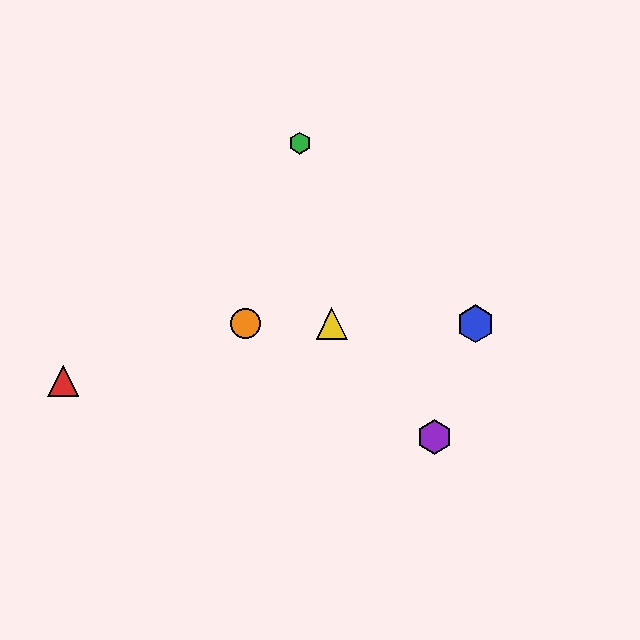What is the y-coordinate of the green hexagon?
The green hexagon is at y≈143.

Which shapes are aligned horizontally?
The blue hexagon, the yellow triangle, the orange circle are aligned horizontally.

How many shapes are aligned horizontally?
3 shapes (the blue hexagon, the yellow triangle, the orange circle) are aligned horizontally.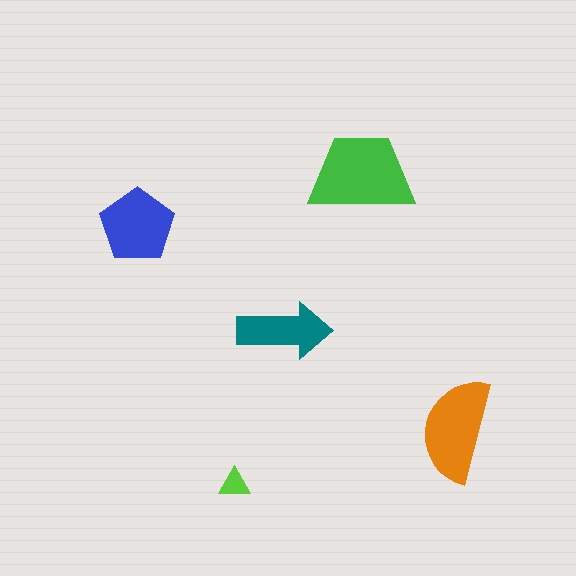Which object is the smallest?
The lime triangle.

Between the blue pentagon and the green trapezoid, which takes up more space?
The green trapezoid.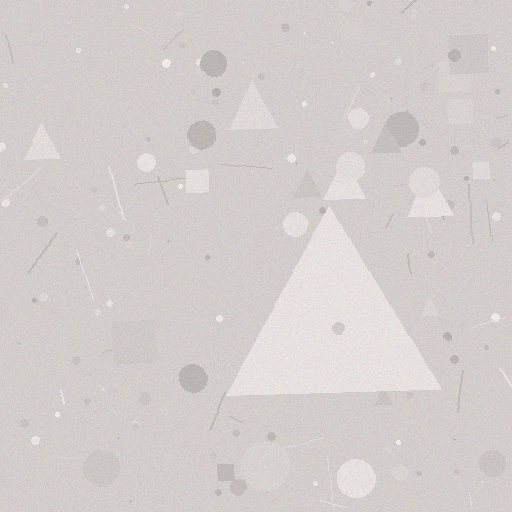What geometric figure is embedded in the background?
A triangle is embedded in the background.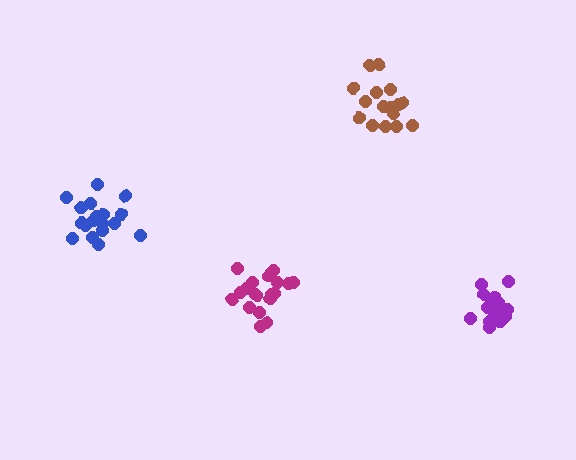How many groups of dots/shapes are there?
There are 4 groups.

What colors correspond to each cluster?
The clusters are colored: blue, magenta, brown, purple.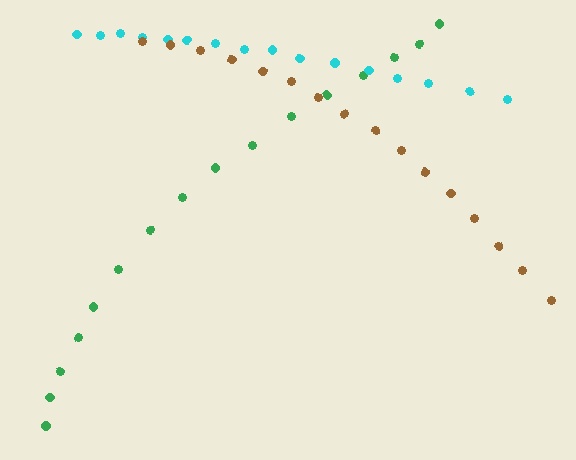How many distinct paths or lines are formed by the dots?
There are 3 distinct paths.